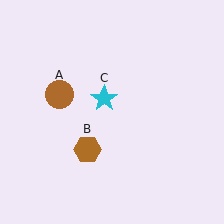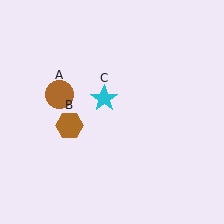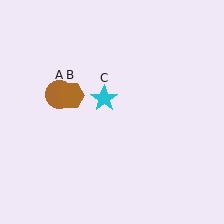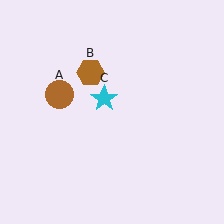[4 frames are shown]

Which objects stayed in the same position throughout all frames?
Brown circle (object A) and cyan star (object C) remained stationary.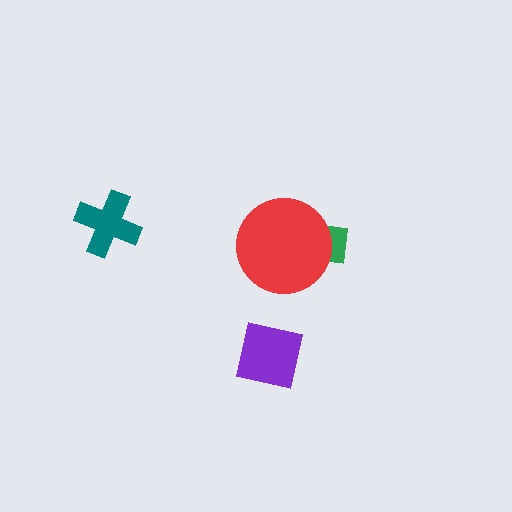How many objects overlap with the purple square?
0 objects overlap with the purple square.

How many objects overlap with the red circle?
1 object overlaps with the red circle.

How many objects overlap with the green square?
1 object overlaps with the green square.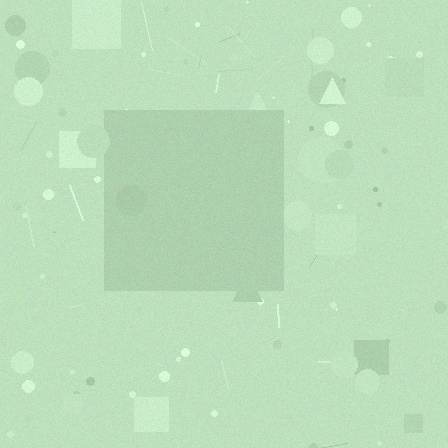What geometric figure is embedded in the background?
A square is embedded in the background.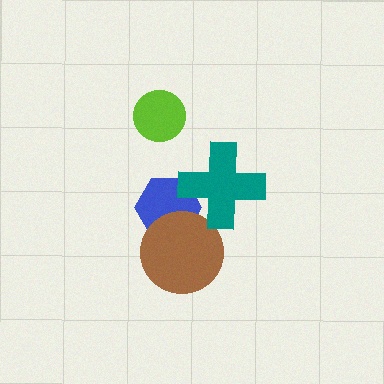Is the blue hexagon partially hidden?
Yes, it is partially covered by another shape.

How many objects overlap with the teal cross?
1 object overlaps with the teal cross.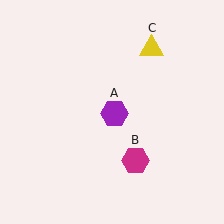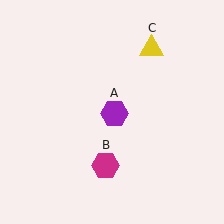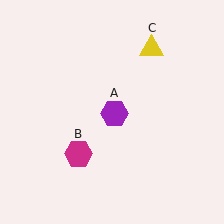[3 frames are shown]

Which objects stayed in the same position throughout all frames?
Purple hexagon (object A) and yellow triangle (object C) remained stationary.